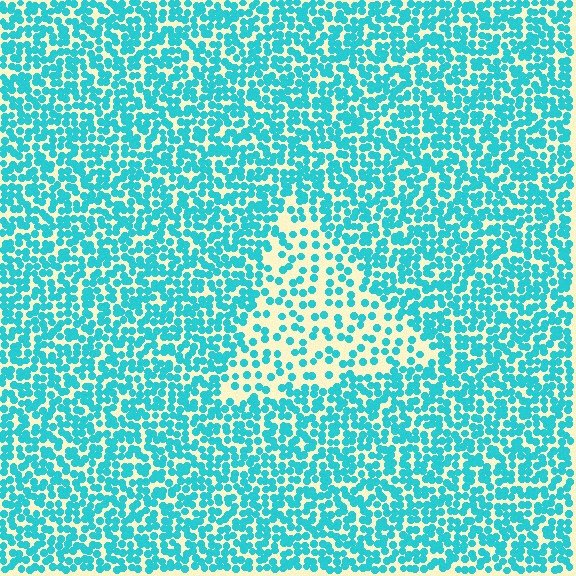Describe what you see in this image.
The image contains small cyan elements arranged at two different densities. A triangle-shaped region is visible where the elements are less densely packed than the surrounding area.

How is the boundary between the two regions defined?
The boundary is defined by a change in element density (approximately 2.2x ratio). All elements are the same color, size, and shape.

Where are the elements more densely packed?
The elements are more densely packed outside the triangle boundary.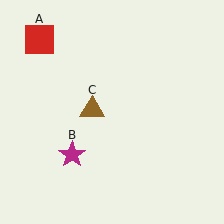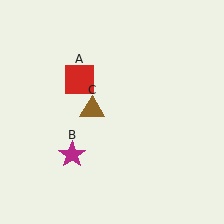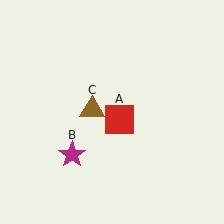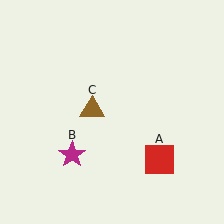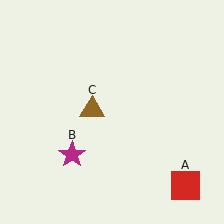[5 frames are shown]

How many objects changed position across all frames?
1 object changed position: red square (object A).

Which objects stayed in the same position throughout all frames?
Magenta star (object B) and brown triangle (object C) remained stationary.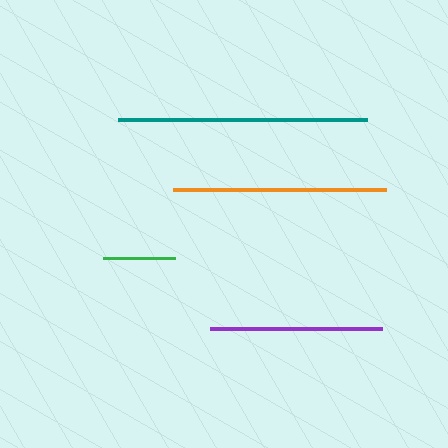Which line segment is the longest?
The teal line is the longest at approximately 248 pixels.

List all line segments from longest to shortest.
From longest to shortest: teal, orange, purple, green.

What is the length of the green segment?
The green segment is approximately 72 pixels long.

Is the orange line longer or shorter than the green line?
The orange line is longer than the green line.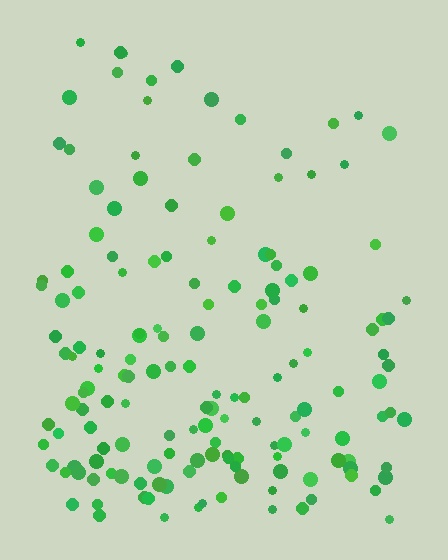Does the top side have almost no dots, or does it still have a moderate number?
Still a moderate number, just noticeably fewer than the bottom.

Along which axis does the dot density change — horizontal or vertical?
Vertical.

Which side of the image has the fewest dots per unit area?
The top.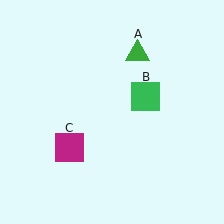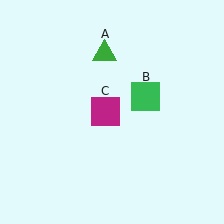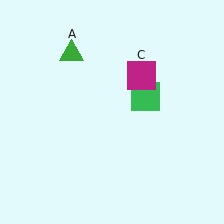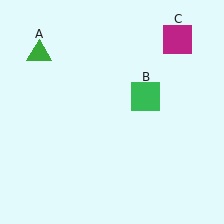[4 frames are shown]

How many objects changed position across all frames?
2 objects changed position: green triangle (object A), magenta square (object C).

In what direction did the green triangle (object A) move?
The green triangle (object A) moved left.